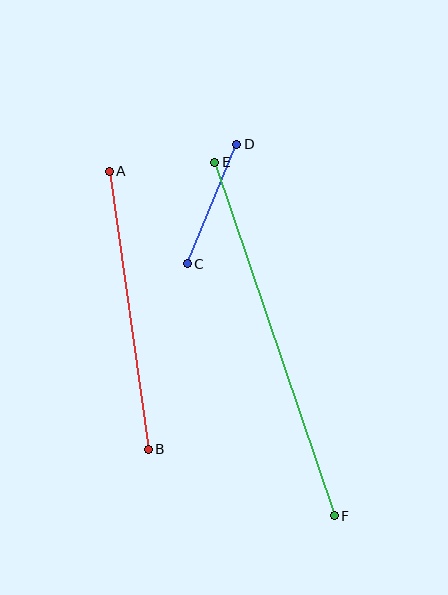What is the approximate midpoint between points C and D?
The midpoint is at approximately (212, 204) pixels.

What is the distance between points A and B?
The distance is approximately 281 pixels.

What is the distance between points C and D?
The distance is approximately 129 pixels.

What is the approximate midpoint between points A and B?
The midpoint is at approximately (129, 310) pixels.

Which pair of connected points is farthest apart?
Points E and F are farthest apart.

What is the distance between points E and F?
The distance is approximately 373 pixels.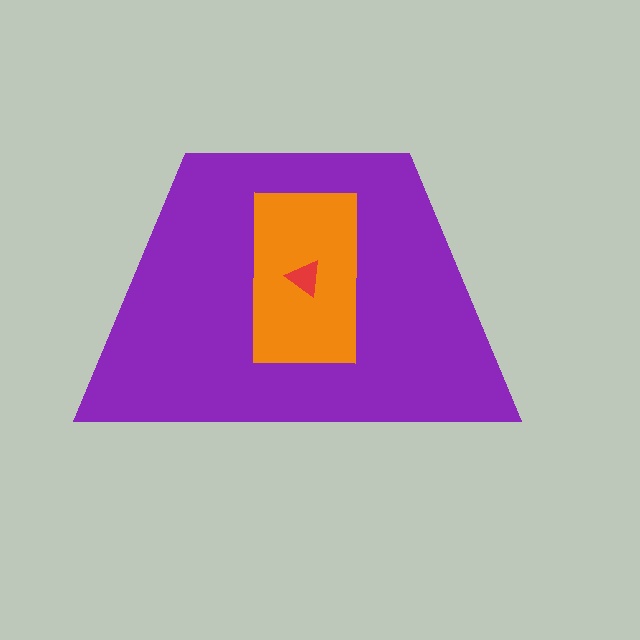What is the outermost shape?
The purple trapezoid.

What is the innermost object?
The red triangle.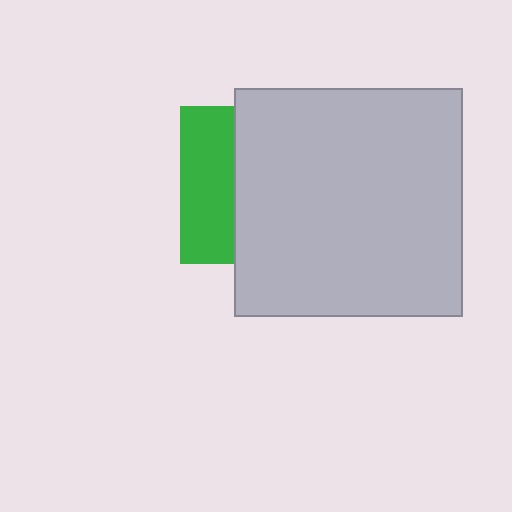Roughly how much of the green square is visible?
A small part of it is visible (roughly 34%).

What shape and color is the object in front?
The object in front is a light gray square.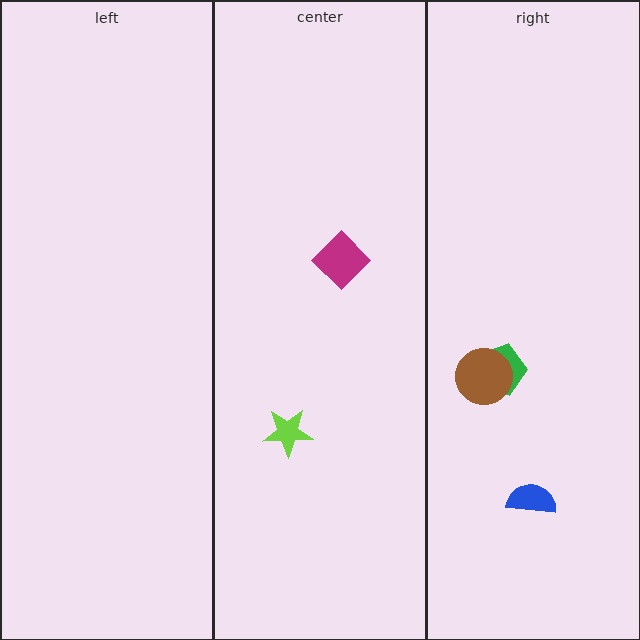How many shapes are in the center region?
2.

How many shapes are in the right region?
3.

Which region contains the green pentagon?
The right region.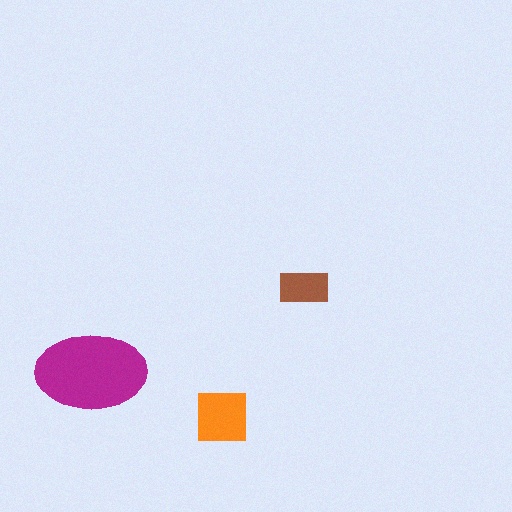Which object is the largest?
The magenta ellipse.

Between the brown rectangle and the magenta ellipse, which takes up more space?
The magenta ellipse.